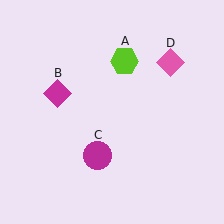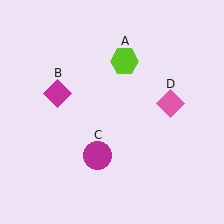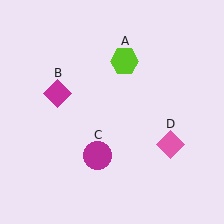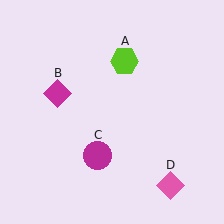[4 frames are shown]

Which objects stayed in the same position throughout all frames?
Lime hexagon (object A) and magenta diamond (object B) and magenta circle (object C) remained stationary.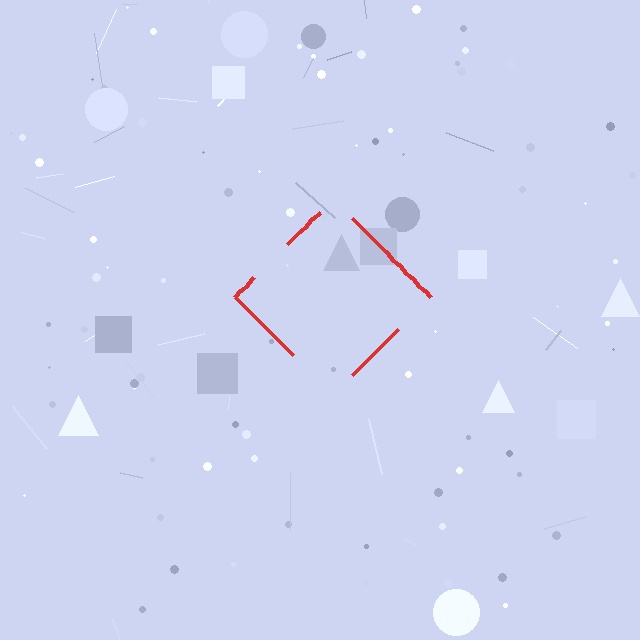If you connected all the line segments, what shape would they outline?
They would outline a diamond.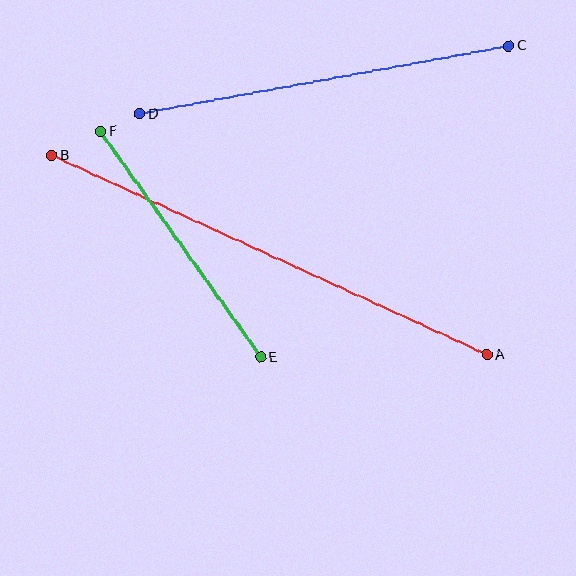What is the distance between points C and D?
The distance is approximately 376 pixels.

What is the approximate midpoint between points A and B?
The midpoint is at approximately (269, 255) pixels.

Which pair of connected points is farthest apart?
Points A and B are farthest apart.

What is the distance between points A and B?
The distance is approximately 479 pixels.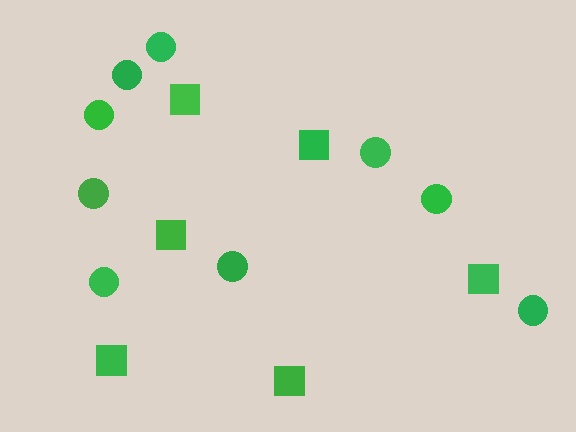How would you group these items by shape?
There are 2 groups: one group of squares (6) and one group of circles (9).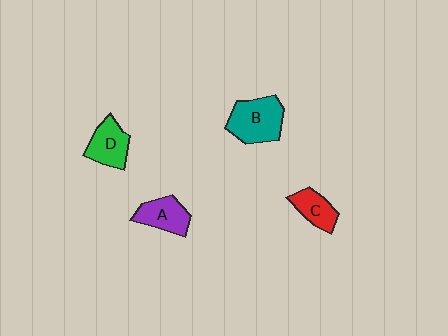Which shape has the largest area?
Shape B (teal).